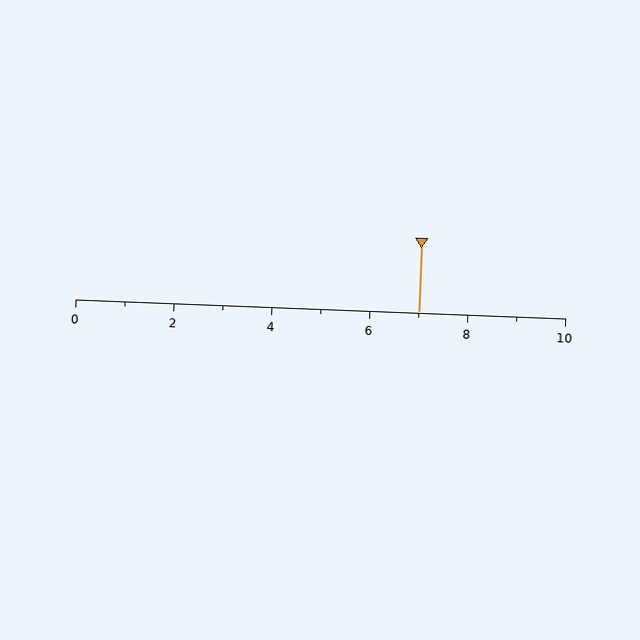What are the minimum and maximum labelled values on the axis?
The axis runs from 0 to 10.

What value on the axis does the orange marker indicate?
The marker indicates approximately 7.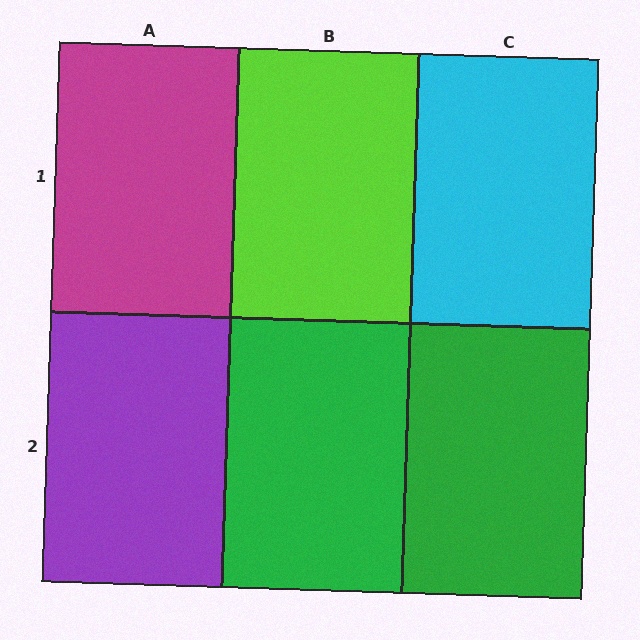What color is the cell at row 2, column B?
Green.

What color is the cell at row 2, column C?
Green.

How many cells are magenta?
1 cell is magenta.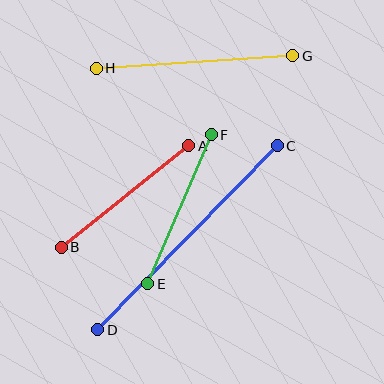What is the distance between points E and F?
The distance is approximately 162 pixels.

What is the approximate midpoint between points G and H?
The midpoint is at approximately (195, 62) pixels.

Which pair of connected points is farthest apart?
Points C and D are farthest apart.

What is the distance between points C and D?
The distance is approximately 257 pixels.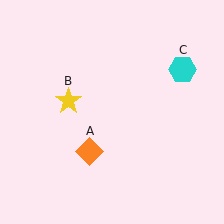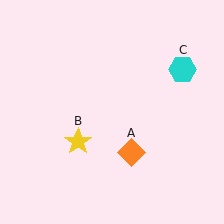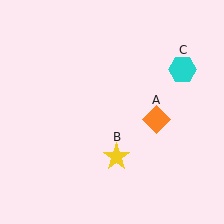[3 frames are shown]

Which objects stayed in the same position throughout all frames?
Cyan hexagon (object C) remained stationary.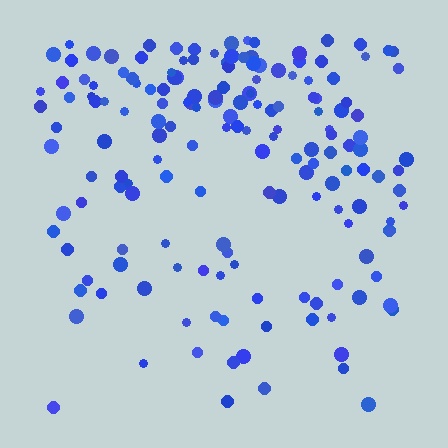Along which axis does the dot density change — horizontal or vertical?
Vertical.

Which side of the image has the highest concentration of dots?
The top.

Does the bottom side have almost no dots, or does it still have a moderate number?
Still a moderate number, just noticeably fewer than the top.